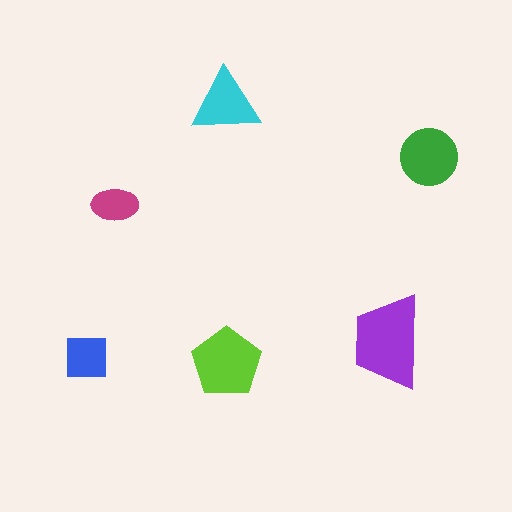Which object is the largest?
The purple trapezoid.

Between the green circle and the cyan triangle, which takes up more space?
The green circle.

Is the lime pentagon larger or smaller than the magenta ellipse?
Larger.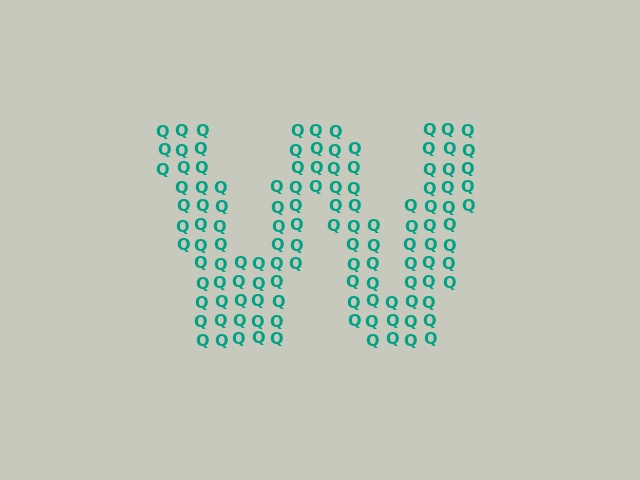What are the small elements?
The small elements are letter Q's.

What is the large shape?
The large shape is the letter W.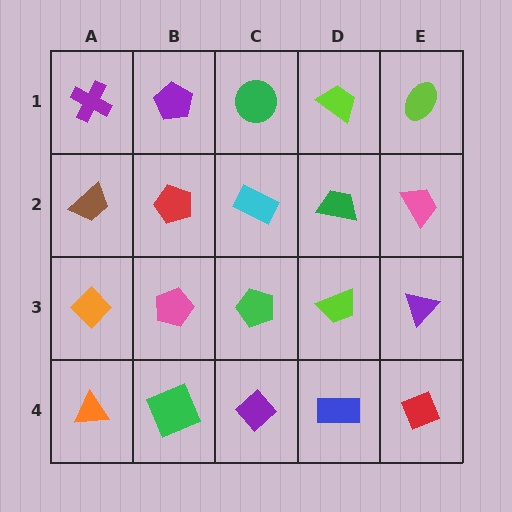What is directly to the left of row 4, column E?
A blue rectangle.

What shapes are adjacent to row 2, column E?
A lime ellipse (row 1, column E), a purple triangle (row 3, column E), a green trapezoid (row 2, column D).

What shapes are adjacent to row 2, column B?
A purple pentagon (row 1, column B), a pink pentagon (row 3, column B), a brown trapezoid (row 2, column A), a cyan rectangle (row 2, column C).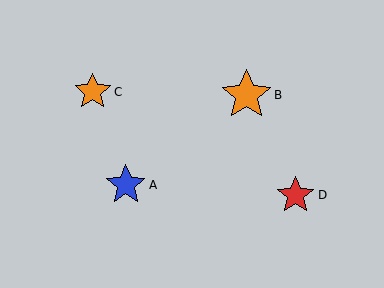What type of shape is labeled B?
Shape B is an orange star.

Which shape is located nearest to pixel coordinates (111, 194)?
The blue star (labeled A) at (126, 185) is nearest to that location.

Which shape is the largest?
The orange star (labeled B) is the largest.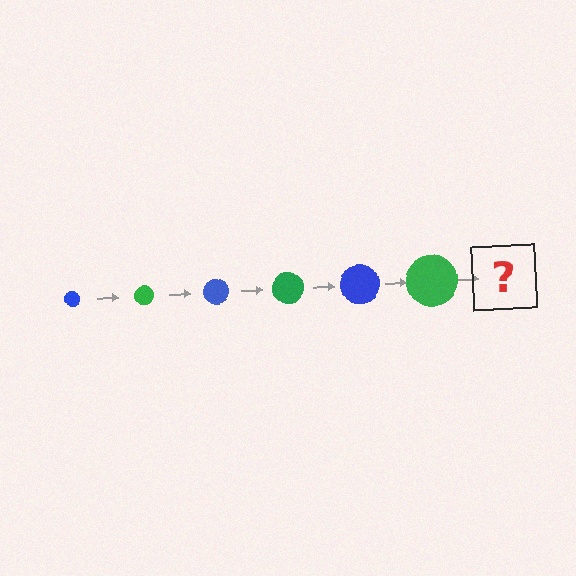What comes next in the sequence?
The next element should be a blue circle, larger than the previous one.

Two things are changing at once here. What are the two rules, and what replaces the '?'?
The two rules are that the circle grows larger each step and the color cycles through blue and green. The '?' should be a blue circle, larger than the previous one.